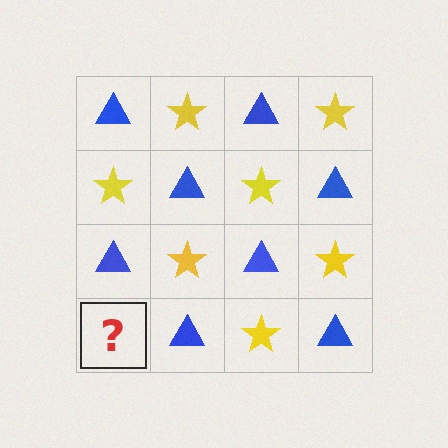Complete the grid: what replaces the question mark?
The question mark should be replaced with a yellow star.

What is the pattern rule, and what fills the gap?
The rule is that it alternates blue triangle and yellow star in a checkerboard pattern. The gap should be filled with a yellow star.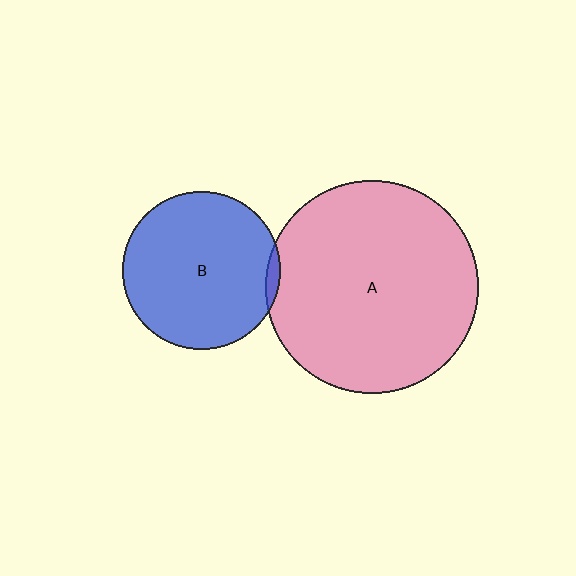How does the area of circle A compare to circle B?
Approximately 1.8 times.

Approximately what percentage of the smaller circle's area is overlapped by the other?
Approximately 5%.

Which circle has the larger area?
Circle A (pink).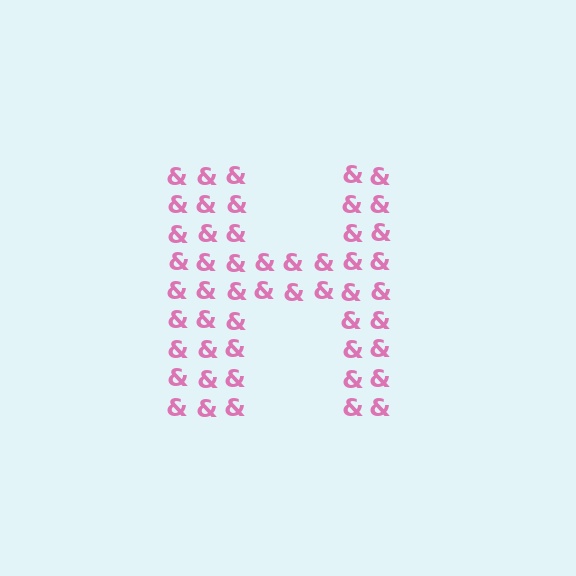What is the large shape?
The large shape is the letter H.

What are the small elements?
The small elements are ampersands.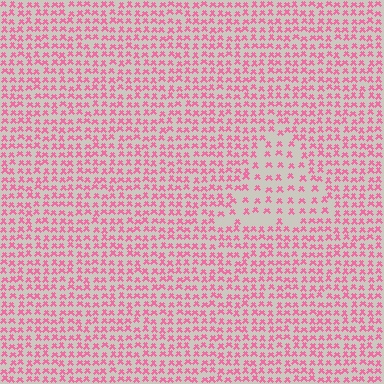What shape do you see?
I see a triangle.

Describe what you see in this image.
The image contains small pink elements arranged at two different densities. A triangle-shaped region is visible where the elements are less densely packed than the surrounding area.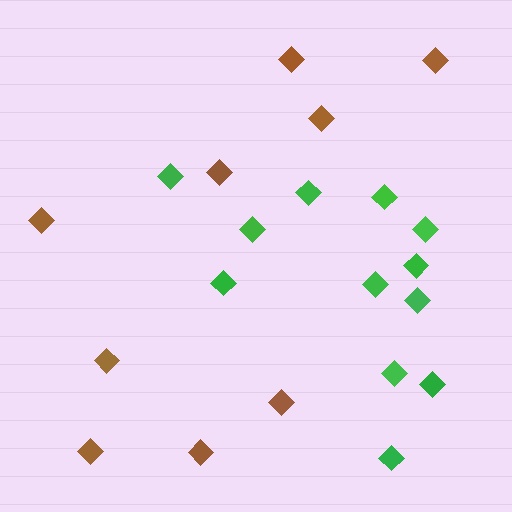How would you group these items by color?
There are 2 groups: one group of brown diamonds (9) and one group of green diamonds (12).